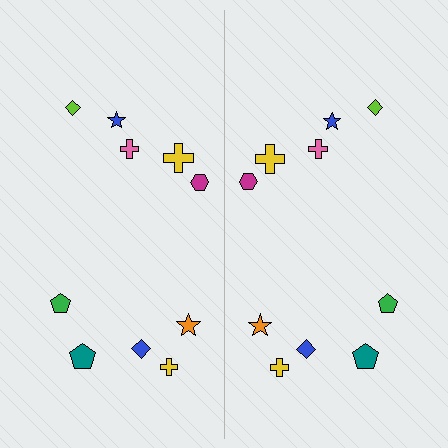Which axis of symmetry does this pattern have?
The pattern has a vertical axis of symmetry running through the center of the image.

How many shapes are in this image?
There are 20 shapes in this image.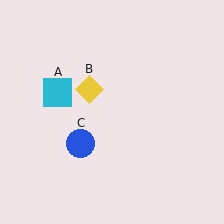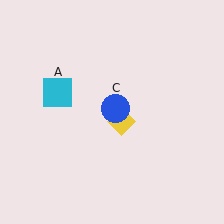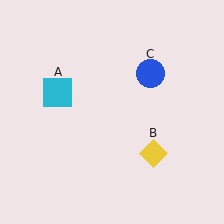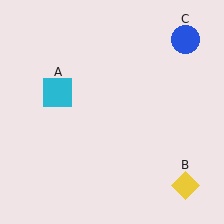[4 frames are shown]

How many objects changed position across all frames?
2 objects changed position: yellow diamond (object B), blue circle (object C).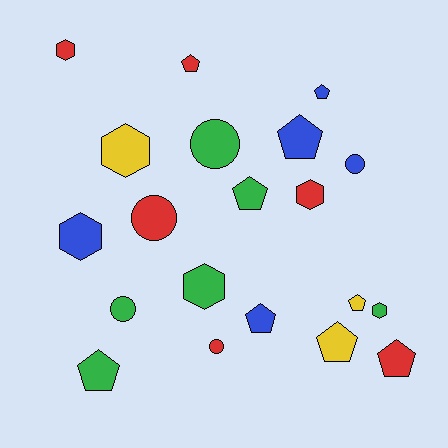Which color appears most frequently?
Green, with 6 objects.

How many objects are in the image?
There are 20 objects.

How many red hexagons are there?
There are 2 red hexagons.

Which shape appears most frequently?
Pentagon, with 9 objects.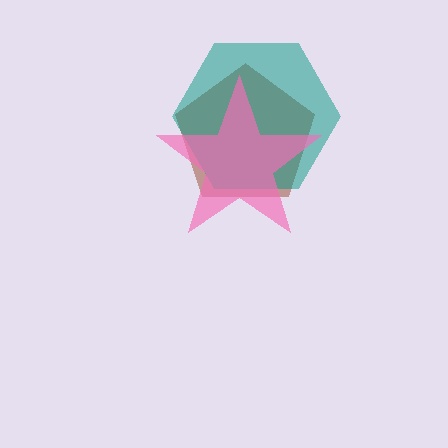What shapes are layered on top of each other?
The layered shapes are: a brown pentagon, a teal hexagon, a pink star.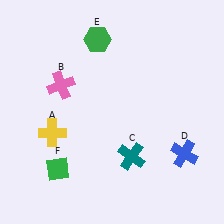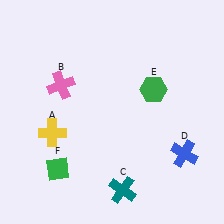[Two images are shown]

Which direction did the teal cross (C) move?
The teal cross (C) moved down.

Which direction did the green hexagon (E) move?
The green hexagon (E) moved right.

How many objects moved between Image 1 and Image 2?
2 objects moved between the two images.